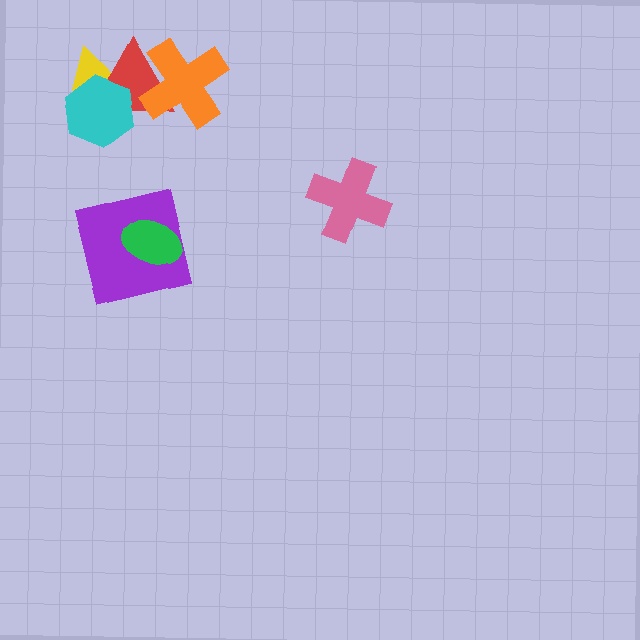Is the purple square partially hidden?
Yes, it is partially covered by another shape.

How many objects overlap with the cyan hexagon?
2 objects overlap with the cyan hexagon.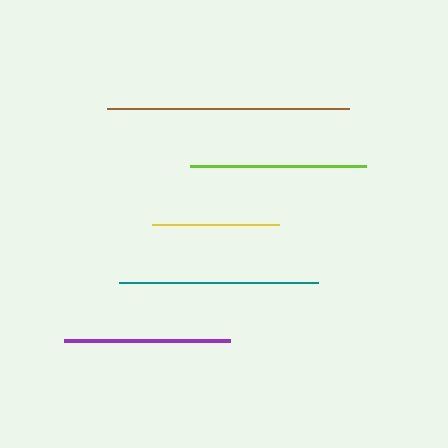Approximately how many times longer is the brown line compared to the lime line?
The brown line is approximately 1.4 times the length of the lime line.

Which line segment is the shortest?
The yellow line is the shortest at approximately 127 pixels.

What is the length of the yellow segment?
The yellow segment is approximately 127 pixels long.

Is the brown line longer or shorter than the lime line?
The brown line is longer than the lime line.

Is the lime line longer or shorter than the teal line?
The teal line is longer than the lime line.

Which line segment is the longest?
The brown line is the longest at approximately 242 pixels.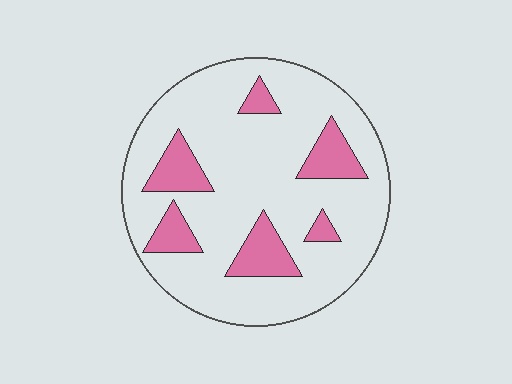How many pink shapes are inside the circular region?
6.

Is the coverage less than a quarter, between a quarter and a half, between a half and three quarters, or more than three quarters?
Less than a quarter.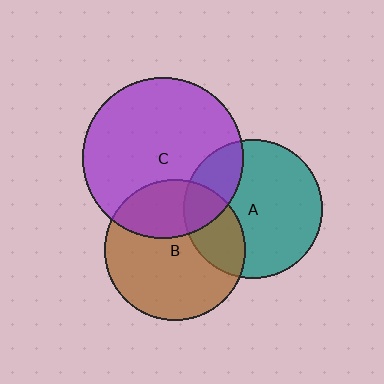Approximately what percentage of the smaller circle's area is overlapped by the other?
Approximately 30%.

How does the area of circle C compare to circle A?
Approximately 1.3 times.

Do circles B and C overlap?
Yes.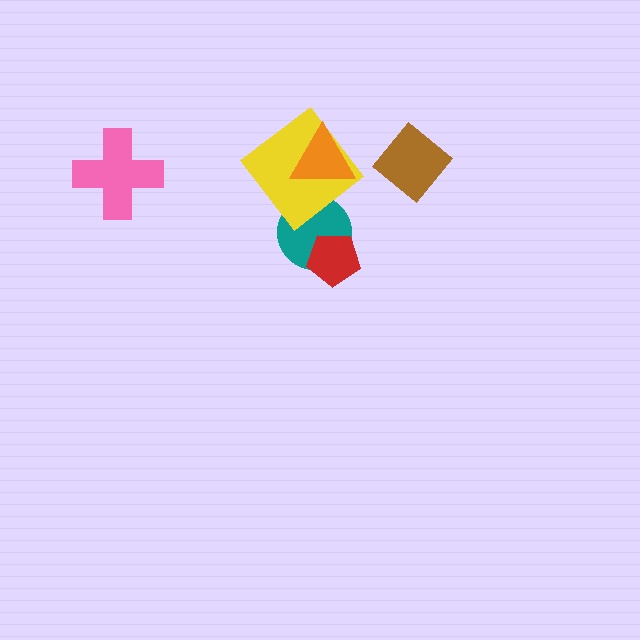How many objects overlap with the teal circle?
2 objects overlap with the teal circle.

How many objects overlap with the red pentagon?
1 object overlaps with the red pentagon.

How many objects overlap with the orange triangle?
1 object overlaps with the orange triangle.